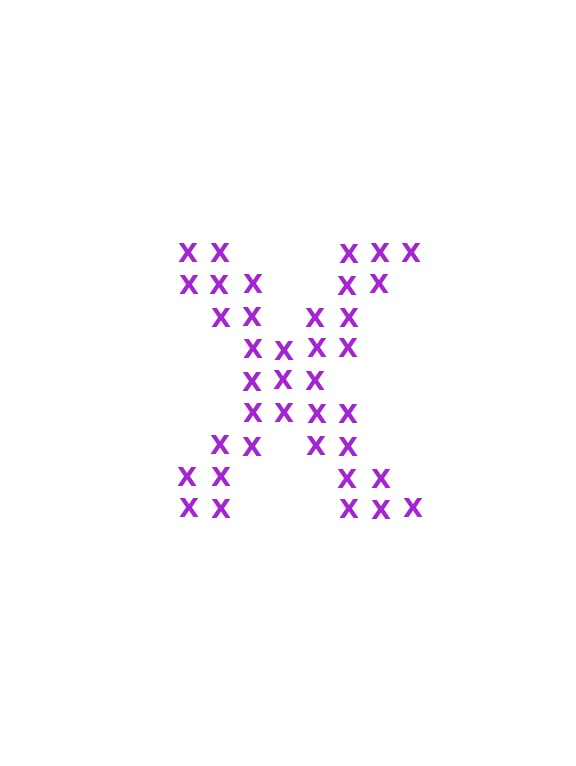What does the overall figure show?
The overall figure shows the letter X.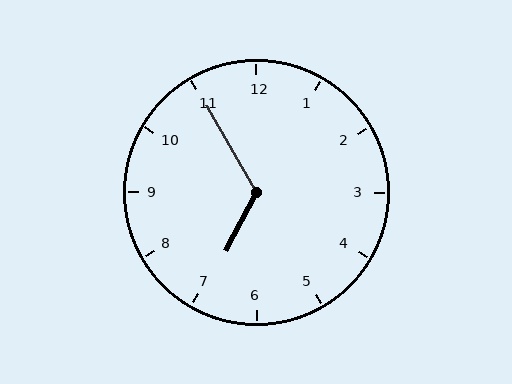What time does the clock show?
6:55.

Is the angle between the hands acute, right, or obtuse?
It is obtuse.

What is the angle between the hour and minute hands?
Approximately 122 degrees.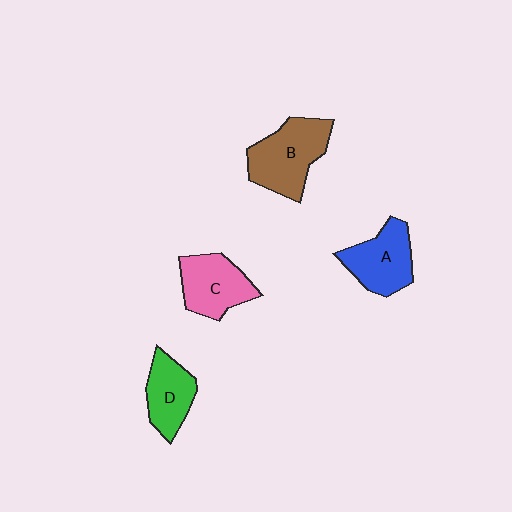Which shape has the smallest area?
Shape D (green).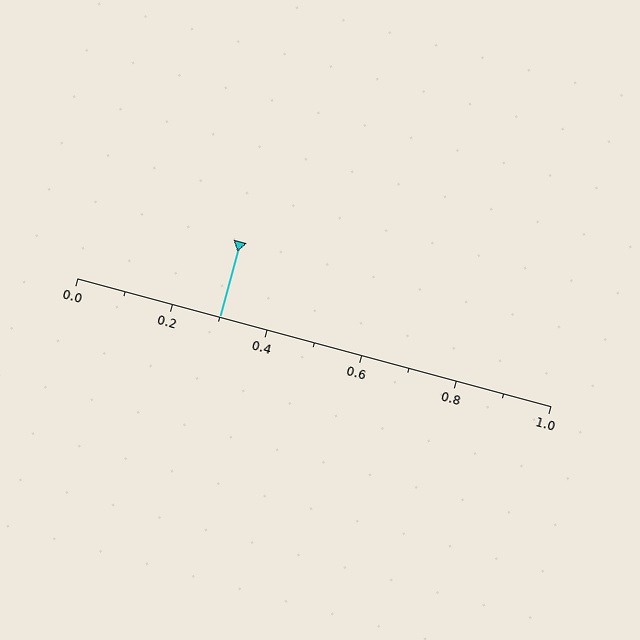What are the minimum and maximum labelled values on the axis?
The axis runs from 0.0 to 1.0.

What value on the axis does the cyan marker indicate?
The marker indicates approximately 0.3.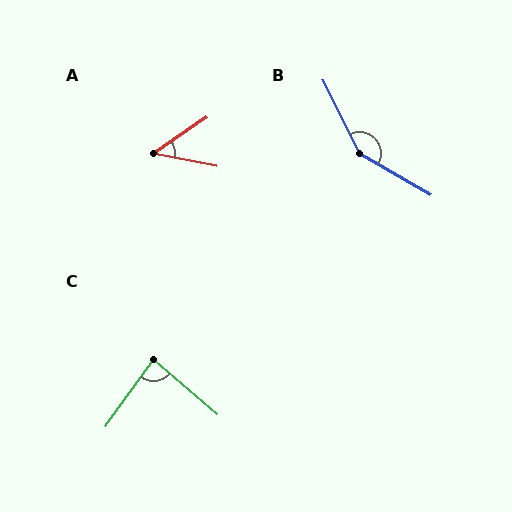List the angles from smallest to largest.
A (45°), C (85°), B (146°).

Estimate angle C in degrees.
Approximately 85 degrees.